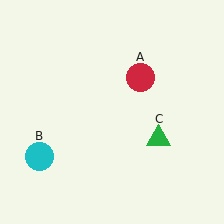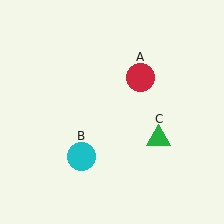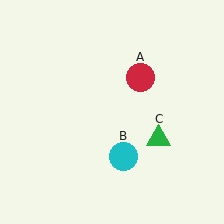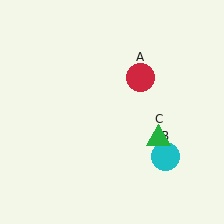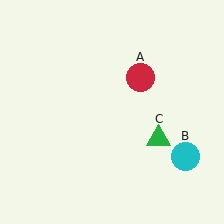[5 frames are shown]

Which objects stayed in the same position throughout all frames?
Red circle (object A) and green triangle (object C) remained stationary.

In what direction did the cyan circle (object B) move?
The cyan circle (object B) moved right.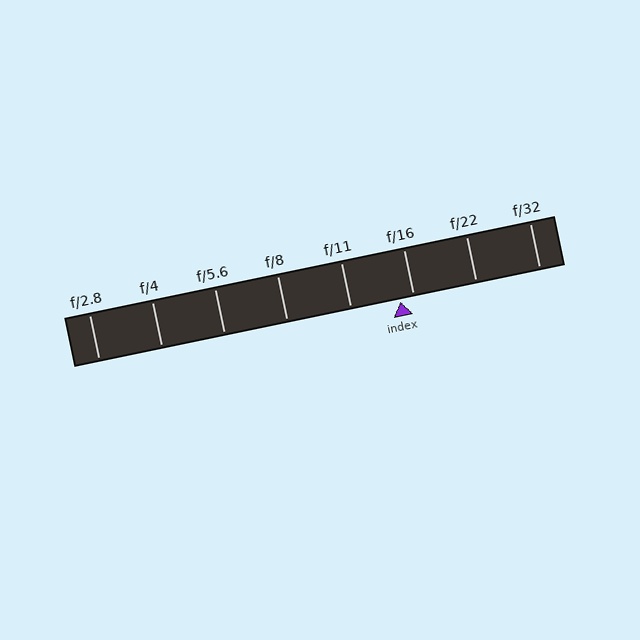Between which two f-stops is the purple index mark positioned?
The index mark is between f/11 and f/16.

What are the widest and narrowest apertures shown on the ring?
The widest aperture shown is f/2.8 and the narrowest is f/32.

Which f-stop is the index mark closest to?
The index mark is closest to f/16.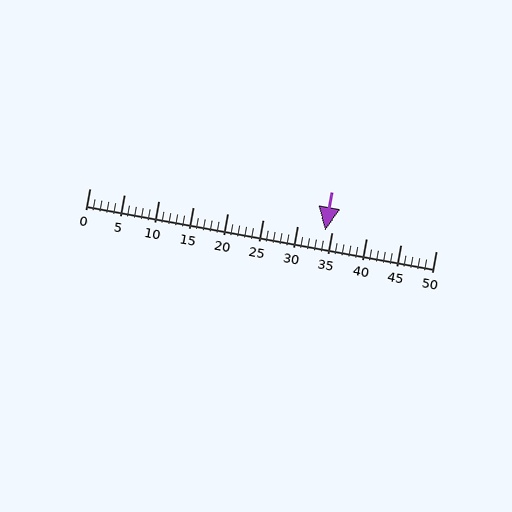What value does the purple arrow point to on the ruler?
The purple arrow points to approximately 34.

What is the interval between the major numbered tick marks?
The major tick marks are spaced 5 units apart.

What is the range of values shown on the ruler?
The ruler shows values from 0 to 50.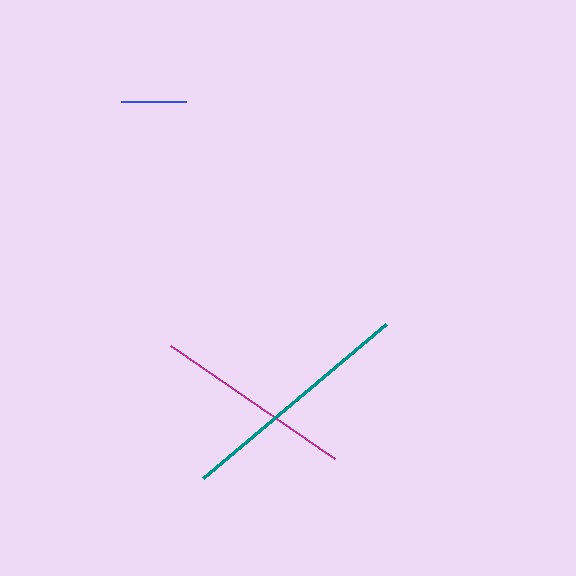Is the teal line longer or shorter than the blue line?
The teal line is longer than the blue line.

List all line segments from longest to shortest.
From longest to shortest: teal, magenta, blue.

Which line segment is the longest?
The teal line is the longest at approximately 239 pixels.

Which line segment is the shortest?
The blue line is the shortest at approximately 65 pixels.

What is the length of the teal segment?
The teal segment is approximately 239 pixels long.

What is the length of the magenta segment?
The magenta segment is approximately 200 pixels long.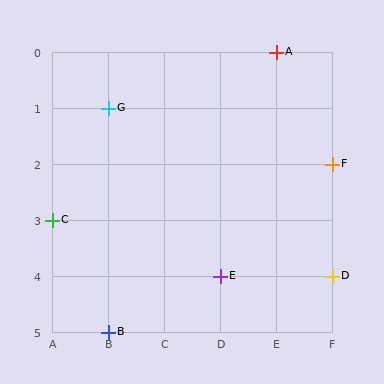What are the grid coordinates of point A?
Point A is at grid coordinates (E, 0).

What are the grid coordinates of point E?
Point E is at grid coordinates (D, 4).